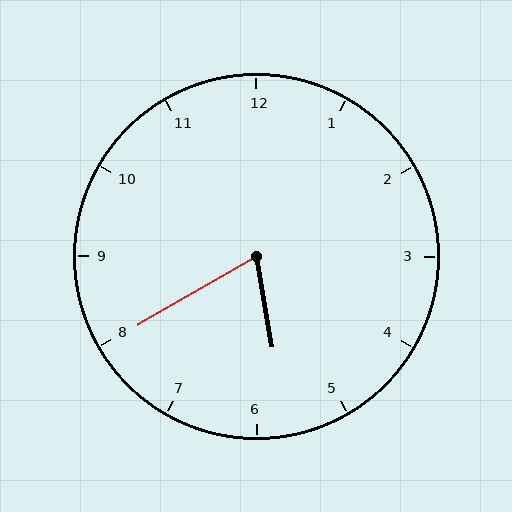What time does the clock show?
5:40.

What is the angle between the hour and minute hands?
Approximately 70 degrees.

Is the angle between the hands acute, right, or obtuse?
It is acute.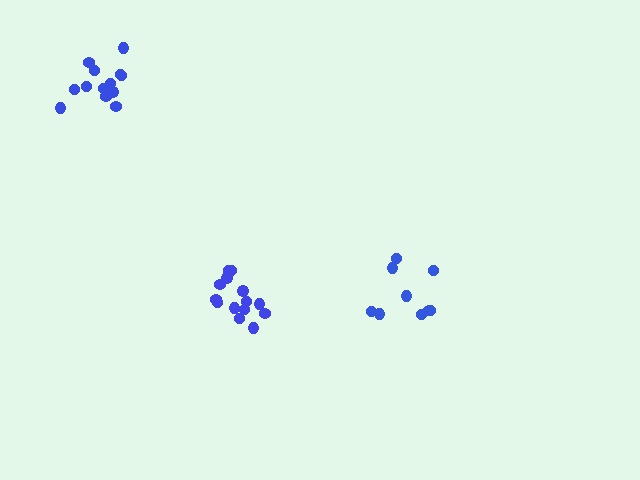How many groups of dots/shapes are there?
There are 3 groups.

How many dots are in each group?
Group 1: 9 dots, Group 2: 13 dots, Group 3: 14 dots (36 total).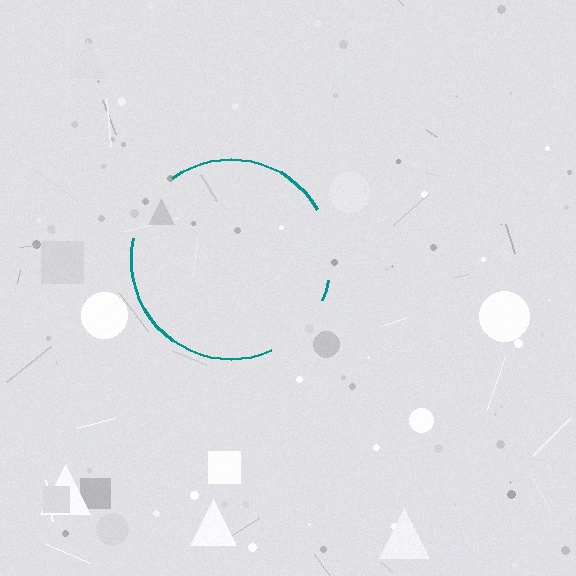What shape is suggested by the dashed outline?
The dashed outline suggests a circle.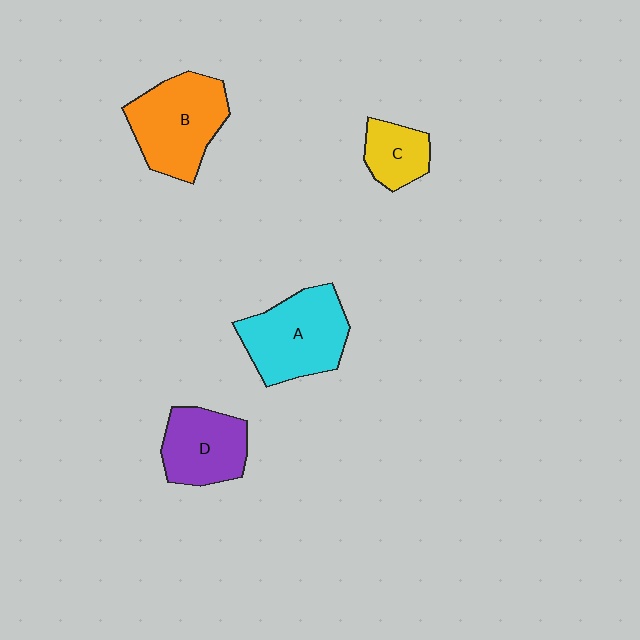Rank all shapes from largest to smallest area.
From largest to smallest: A (cyan), B (orange), D (purple), C (yellow).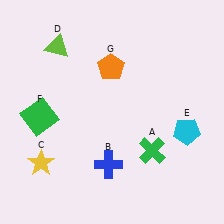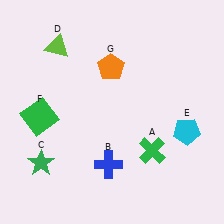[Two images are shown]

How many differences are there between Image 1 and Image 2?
There is 1 difference between the two images.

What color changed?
The star (C) changed from yellow in Image 1 to green in Image 2.